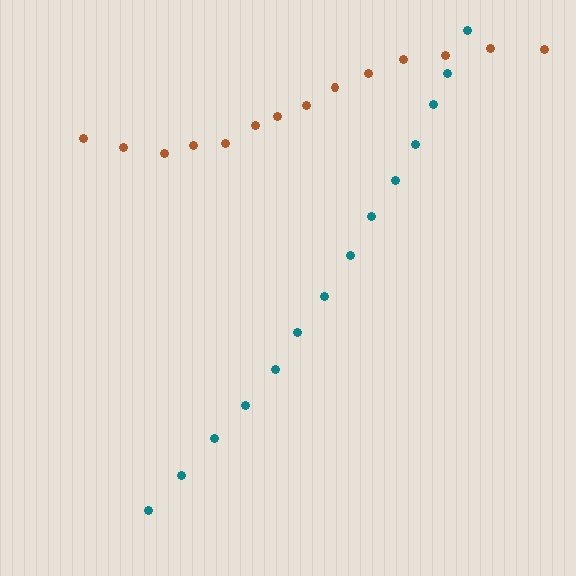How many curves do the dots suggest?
There are 2 distinct paths.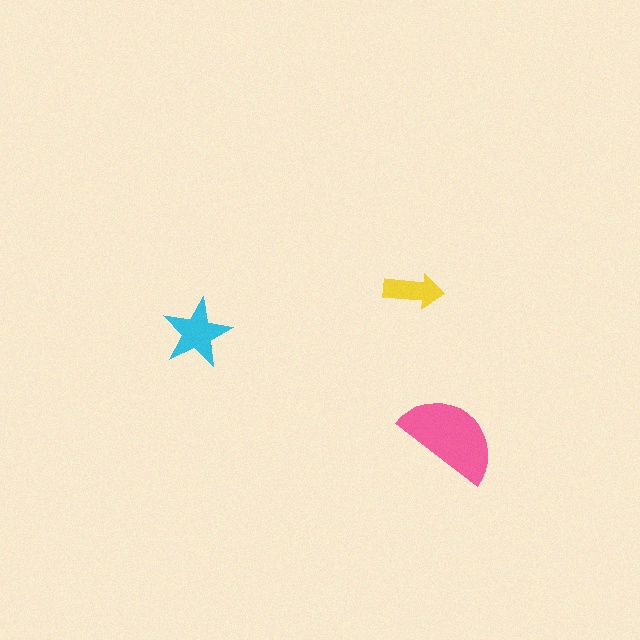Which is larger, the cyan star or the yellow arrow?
The cyan star.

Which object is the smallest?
The yellow arrow.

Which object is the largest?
The pink semicircle.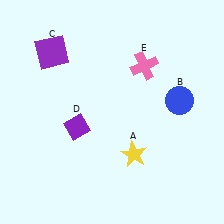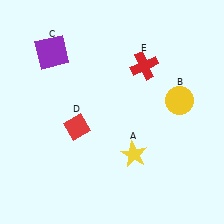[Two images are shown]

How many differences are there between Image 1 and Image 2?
There are 3 differences between the two images.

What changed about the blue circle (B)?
In Image 1, B is blue. In Image 2, it changed to yellow.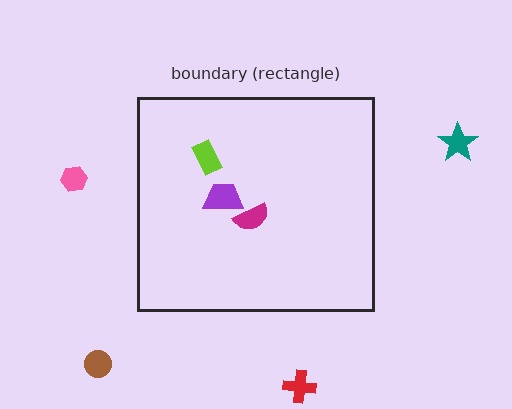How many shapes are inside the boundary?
3 inside, 4 outside.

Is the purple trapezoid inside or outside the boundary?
Inside.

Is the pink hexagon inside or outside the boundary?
Outside.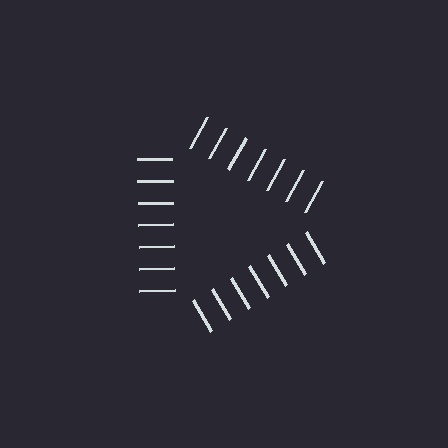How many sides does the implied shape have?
3 sides — the line-ends trace a triangle.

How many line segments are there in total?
21 — 7 along each of the 3 edges.